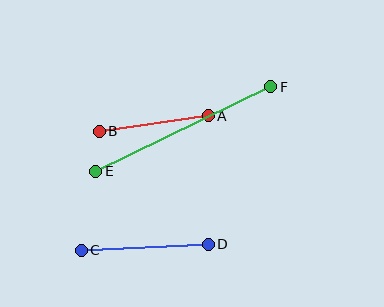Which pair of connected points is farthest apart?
Points E and F are farthest apart.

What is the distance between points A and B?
The distance is approximately 110 pixels.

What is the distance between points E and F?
The distance is approximately 194 pixels.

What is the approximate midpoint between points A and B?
The midpoint is at approximately (154, 124) pixels.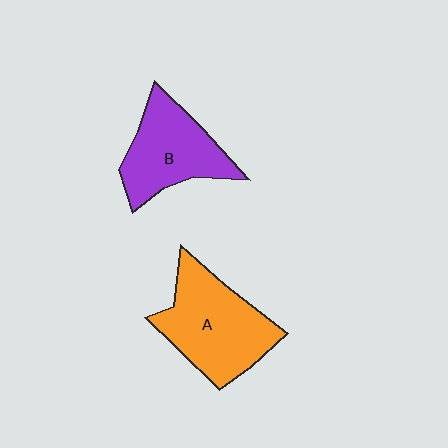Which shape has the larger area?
Shape A (orange).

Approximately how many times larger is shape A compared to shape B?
Approximately 1.2 times.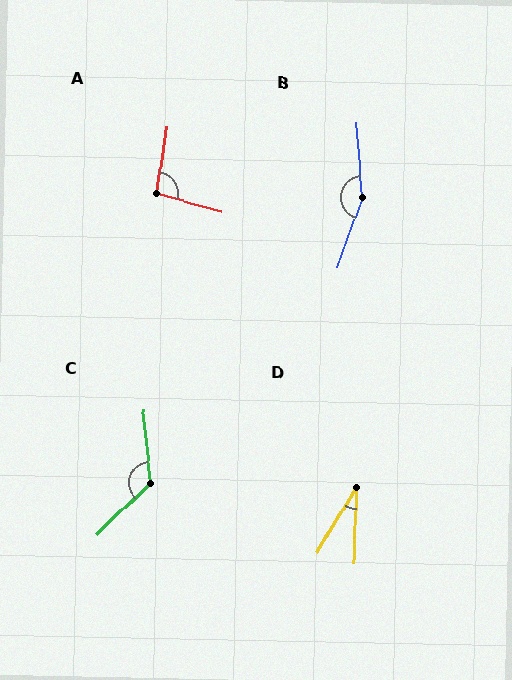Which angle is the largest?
B, at approximately 157 degrees.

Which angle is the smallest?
D, at approximately 30 degrees.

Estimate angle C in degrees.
Approximately 129 degrees.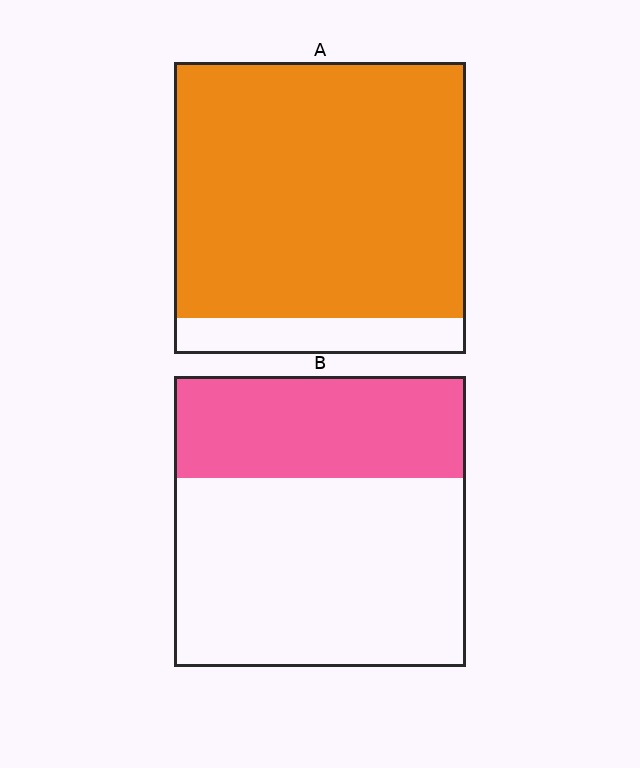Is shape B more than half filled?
No.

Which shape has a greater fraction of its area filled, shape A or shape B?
Shape A.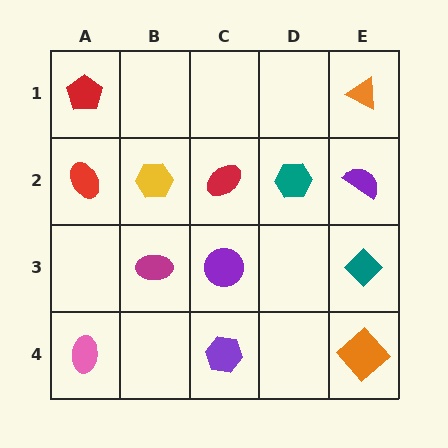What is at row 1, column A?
A red pentagon.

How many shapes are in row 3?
3 shapes.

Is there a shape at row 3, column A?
No, that cell is empty.